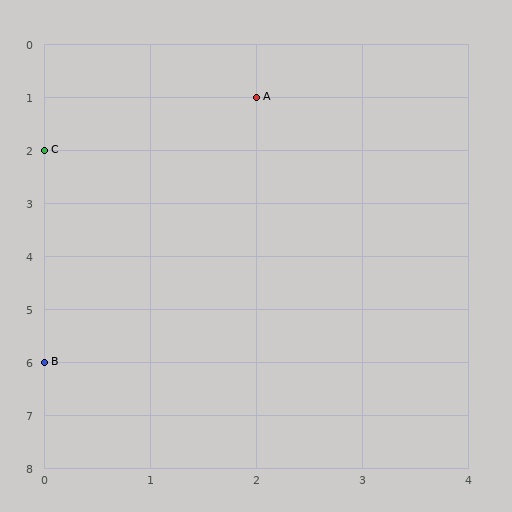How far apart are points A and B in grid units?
Points A and B are 2 columns and 5 rows apart (about 5.4 grid units diagonally).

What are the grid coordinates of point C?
Point C is at grid coordinates (0, 2).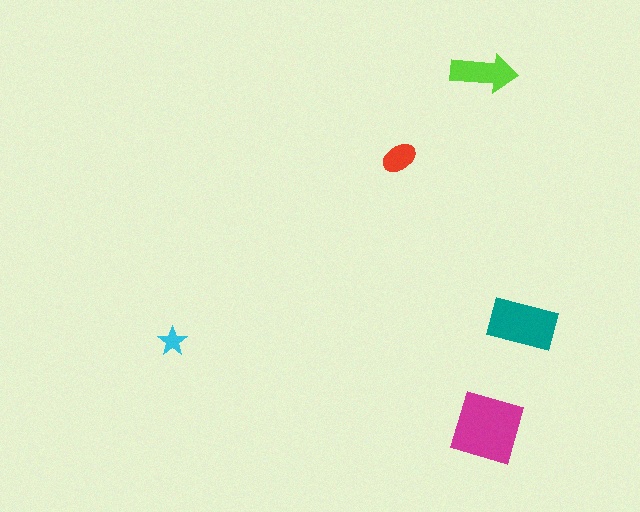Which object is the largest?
The magenta square.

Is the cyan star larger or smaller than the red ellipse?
Smaller.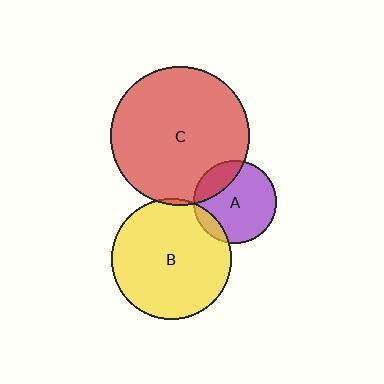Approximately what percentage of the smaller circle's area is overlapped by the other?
Approximately 10%.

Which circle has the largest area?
Circle C (red).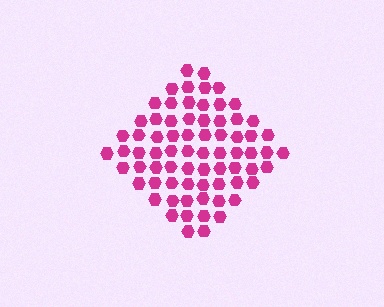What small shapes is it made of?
It is made of small hexagons.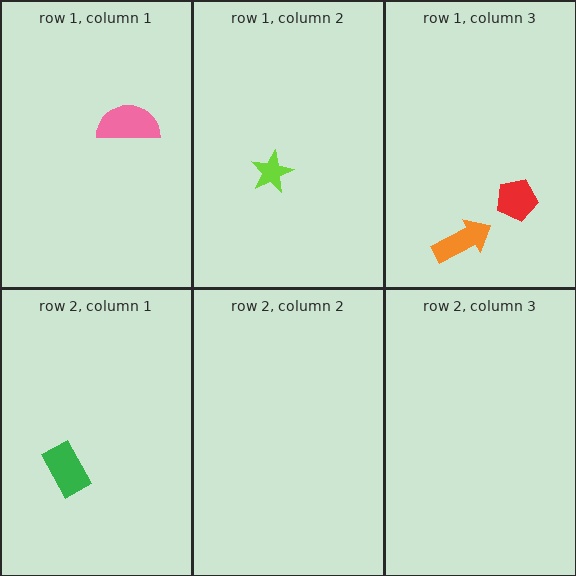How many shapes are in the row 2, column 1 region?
1.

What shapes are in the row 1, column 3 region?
The orange arrow, the red pentagon.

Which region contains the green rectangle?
The row 2, column 1 region.